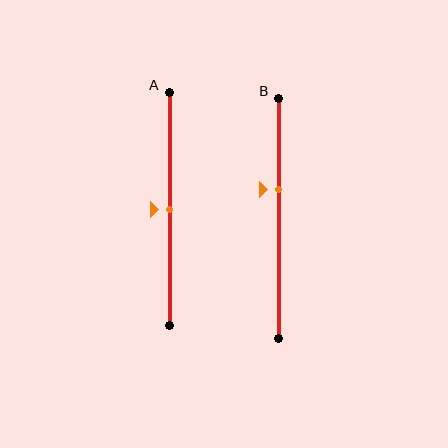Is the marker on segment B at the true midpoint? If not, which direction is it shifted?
No, the marker on segment B is shifted upward by about 12% of the segment length.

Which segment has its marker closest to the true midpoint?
Segment A has its marker closest to the true midpoint.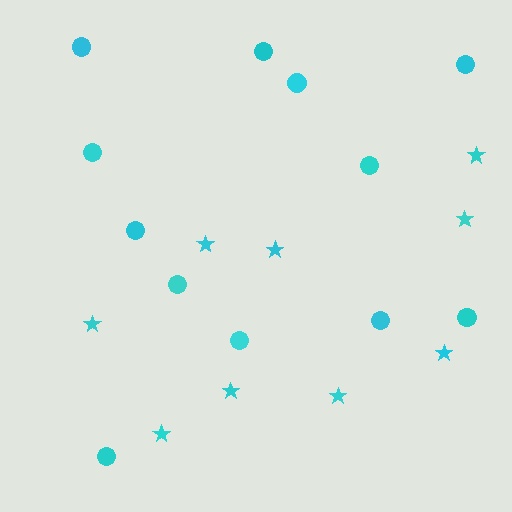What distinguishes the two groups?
There are 2 groups: one group of circles (12) and one group of stars (9).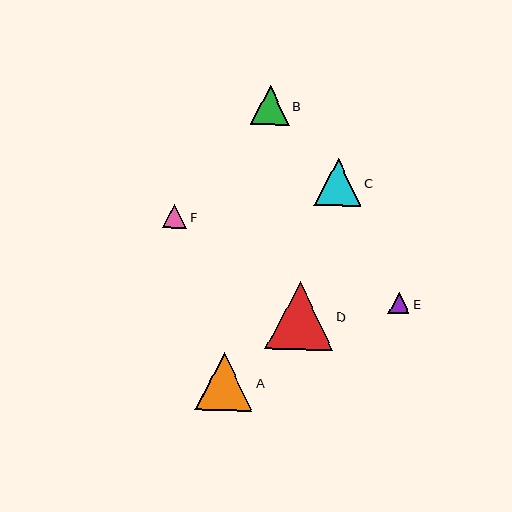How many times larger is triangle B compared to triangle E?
Triangle B is approximately 1.9 times the size of triangle E.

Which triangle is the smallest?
Triangle E is the smallest with a size of approximately 21 pixels.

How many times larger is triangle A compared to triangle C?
Triangle A is approximately 1.2 times the size of triangle C.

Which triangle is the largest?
Triangle D is the largest with a size of approximately 68 pixels.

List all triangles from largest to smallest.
From largest to smallest: D, A, C, B, F, E.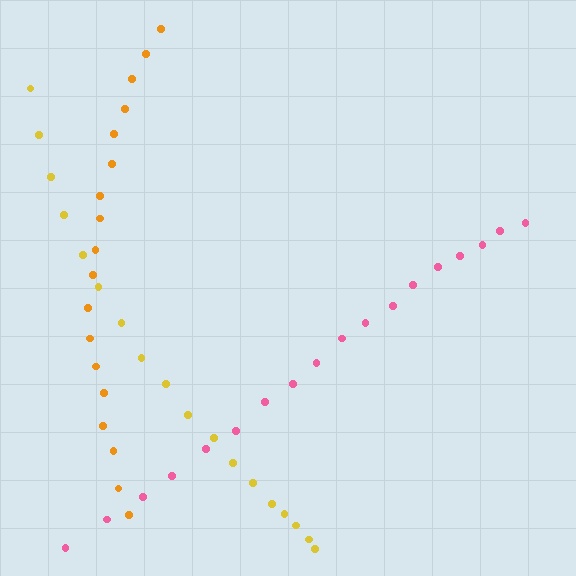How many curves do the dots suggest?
There are 3 distinct paths.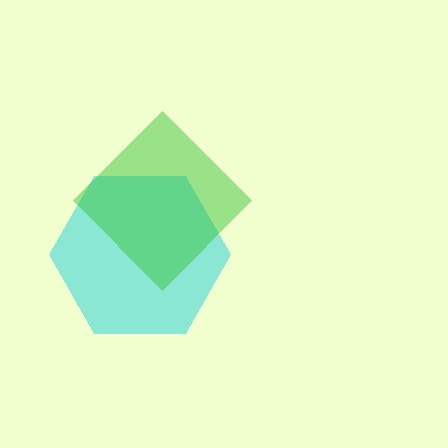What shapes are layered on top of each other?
The layered shapes are: a cyan hexagon, a green diamond.